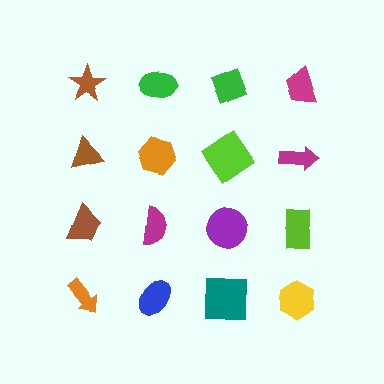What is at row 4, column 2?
A blue ellipse.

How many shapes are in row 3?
4 shapes.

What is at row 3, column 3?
A purple circle.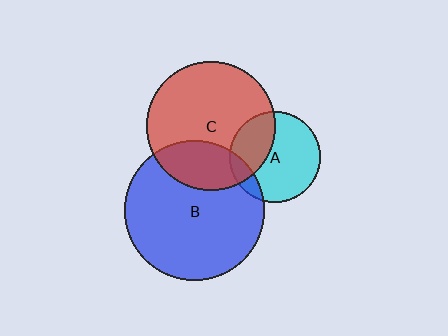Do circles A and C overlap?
Yes.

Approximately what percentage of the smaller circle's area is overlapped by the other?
Approximately 35%.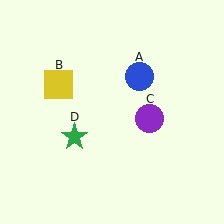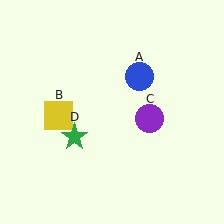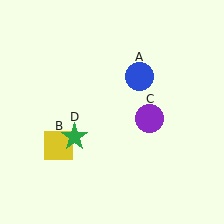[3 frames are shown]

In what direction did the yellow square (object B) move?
The yellow square (object B) moved down.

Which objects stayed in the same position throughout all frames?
Blue circle (object A) and purple circle (object C) and green star (object D) remained stationary.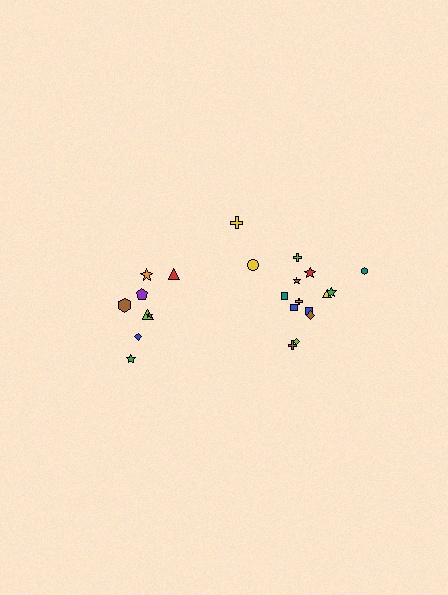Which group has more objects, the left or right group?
The right group.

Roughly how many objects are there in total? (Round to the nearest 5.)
Roughly 25 objects in total.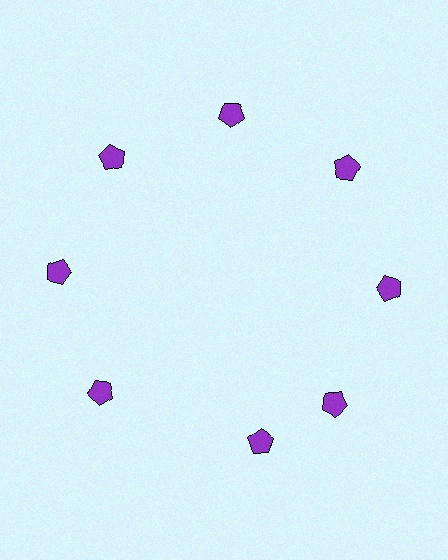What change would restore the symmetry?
The symmetry would be restored by rotating it back into even spacing with its neighbors so that all 8 pentagons sit at equal angles and equal distance from the center.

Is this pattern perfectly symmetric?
No. The 8 purple pentagons are arranged in a ring, but one element near the 6 o'clock position is rotated out of alignment along the ring, breaking the 8-fold rotational symmetry.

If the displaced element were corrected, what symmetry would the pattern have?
It would have 8-fold rotational symmetry — the pattern would map onto itself every 45 degrees.